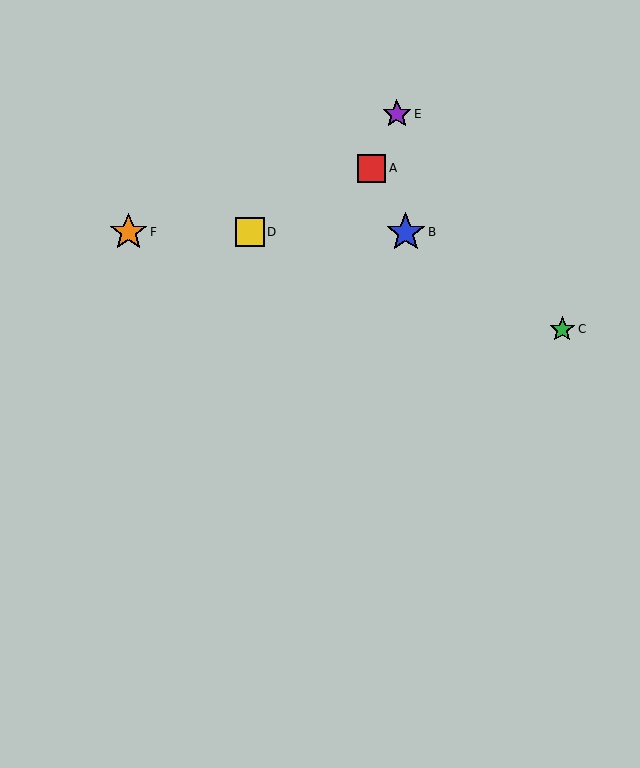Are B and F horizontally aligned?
Yes, both are at y≈232.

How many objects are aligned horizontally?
3 objects (B, D, F) are aligned horizontally.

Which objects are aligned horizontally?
Objects B, D, F are aligned horizontally.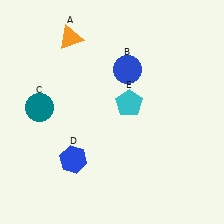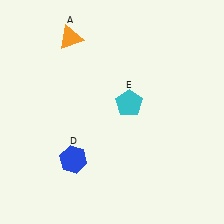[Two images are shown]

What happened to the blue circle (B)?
The blue circle (B) was removed in Image 2. It was in the top-right area of Image 1.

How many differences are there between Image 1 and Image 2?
There are 2 differences between the two images.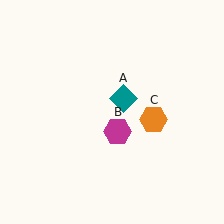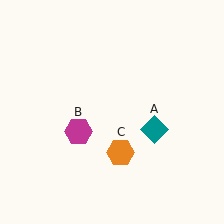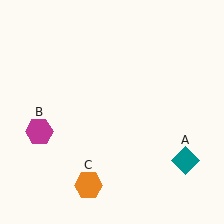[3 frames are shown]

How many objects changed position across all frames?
3 objects changed position: teal diamond (object A), magenta hexagon (object B), orange hexagon (object C).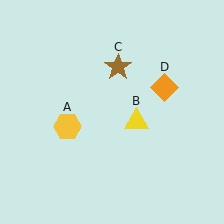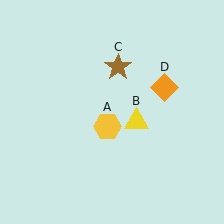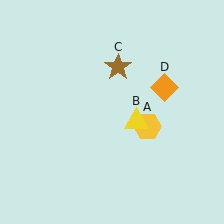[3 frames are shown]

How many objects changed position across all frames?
1 object changed position: yellow hexagon (object A).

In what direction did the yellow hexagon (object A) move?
The yellow hexagon (object A) moved right.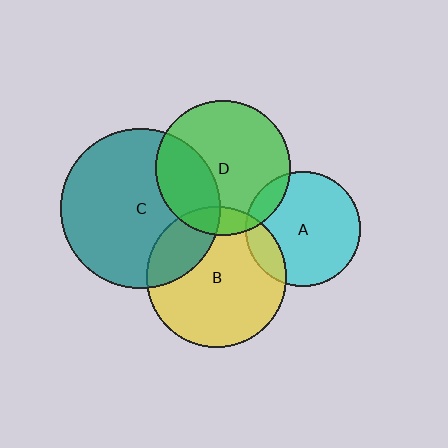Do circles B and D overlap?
Yes.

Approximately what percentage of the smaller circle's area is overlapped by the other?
Approximately 10%.